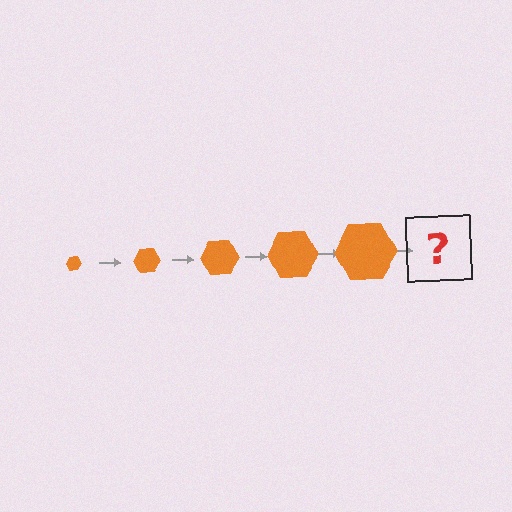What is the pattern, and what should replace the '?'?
The pattern is that the hexagon gets progressively larger each step. The '?' should be an orange hexagon, larger than the previous one.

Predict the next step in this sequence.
The next step is an orange hexagon, larger than the previous one.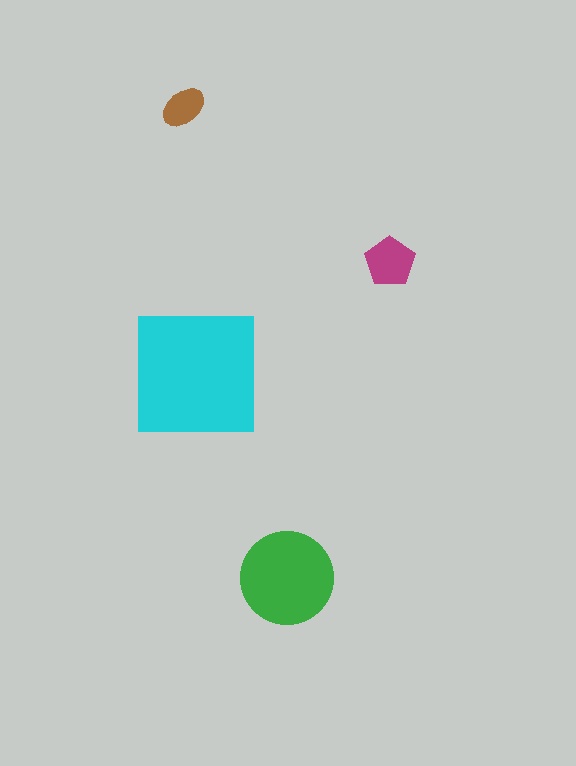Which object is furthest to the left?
The brown ellipse is leftmost.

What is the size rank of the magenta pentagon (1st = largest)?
3rd.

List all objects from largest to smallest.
The cyan square, the green circle, the magenta pentagon, the brown ellipse.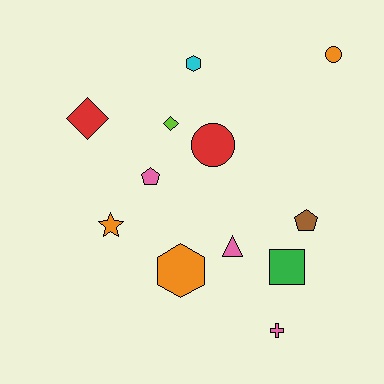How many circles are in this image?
There are 2 circles.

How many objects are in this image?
There are 12 objects.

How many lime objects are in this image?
There is 1 lime object.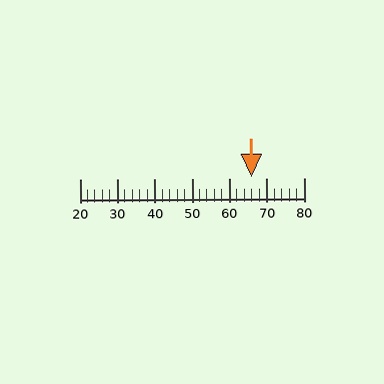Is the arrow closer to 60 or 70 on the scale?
The arrow is closer to 70.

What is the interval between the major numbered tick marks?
The major tick marks are spaced 10 units apart.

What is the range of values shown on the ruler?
The ruler shows values from 20 to 80.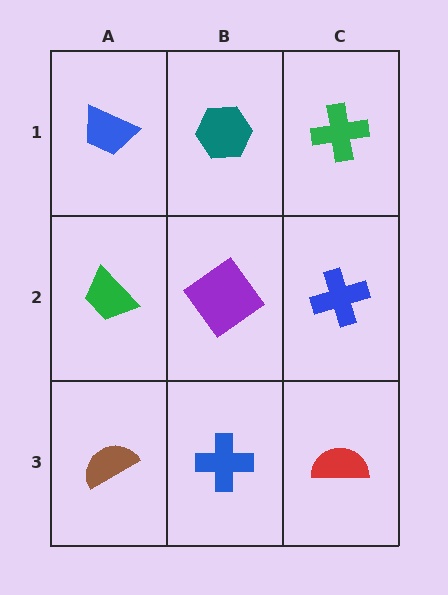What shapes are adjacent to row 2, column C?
A green cross (row 1, column C), a red semicircle (row 3, column C), a purple diamond (row 2, column B).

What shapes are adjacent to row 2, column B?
A teal hexagon (row 1, column B), a blue cross (row 3, column B), a green trapezoid (row 2, column A), a blue cross (row 2, column C).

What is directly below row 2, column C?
A red semicircle.